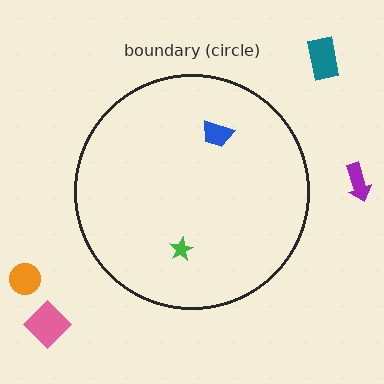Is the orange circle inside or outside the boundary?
Outside.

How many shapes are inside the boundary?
2 inside, 4 outside.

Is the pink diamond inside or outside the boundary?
Outside.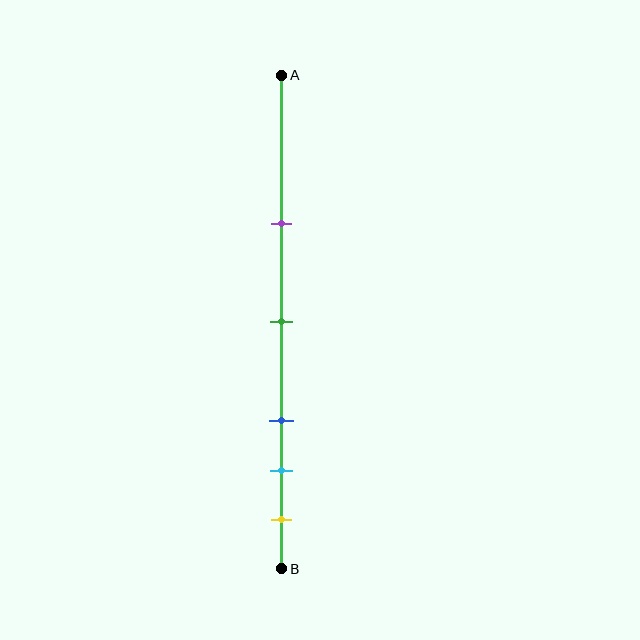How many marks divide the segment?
There are 5 marks dividing the segment.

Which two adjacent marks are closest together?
The cyan and yellow marks are the closest adjacent pair.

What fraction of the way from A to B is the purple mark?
The purple mark is approximately 30% (0.3) of the way from A to B.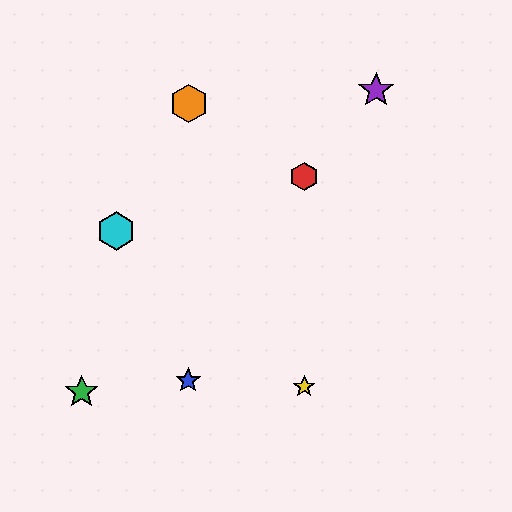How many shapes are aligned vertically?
2 shapes (the red hexagon, the yellow star) are aligned vertically.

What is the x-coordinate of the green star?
The green star is at x≈82.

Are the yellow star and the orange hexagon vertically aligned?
No, the yellow star is at x≈304 and the orange hexagon is at x≈189.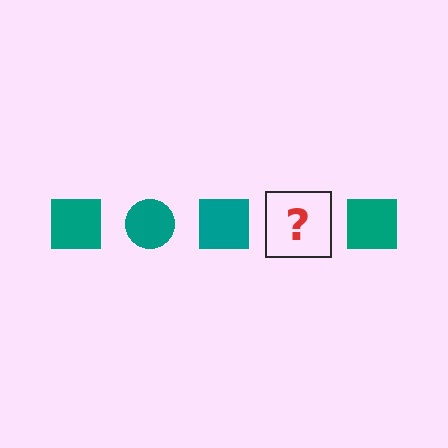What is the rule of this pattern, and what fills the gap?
The rule is that the pattern cycles through square, circle shapes in teal. The gap should be filled with a teal circle.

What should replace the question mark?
The question mark should be replaced with a teal circle.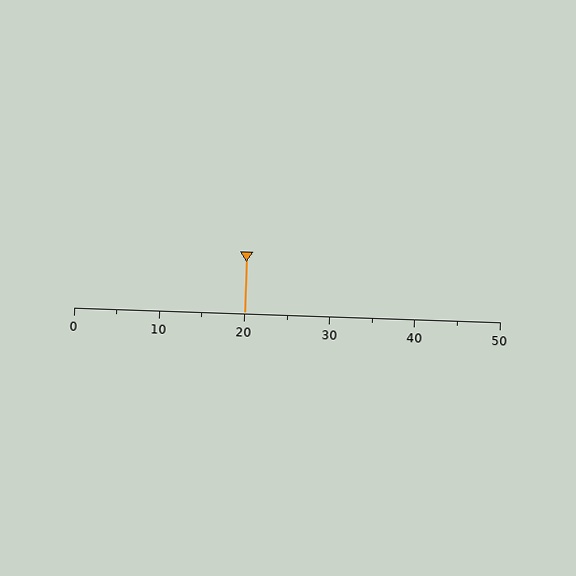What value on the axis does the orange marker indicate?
The marker indicates approximately 20.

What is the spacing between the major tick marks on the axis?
The major ticks are spaced 10 apart.